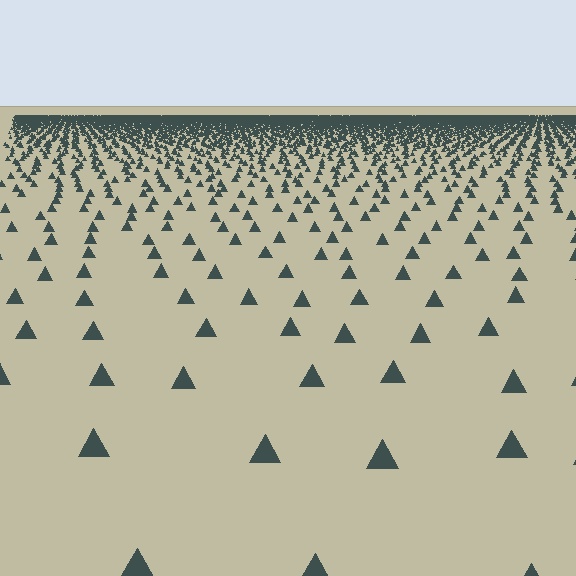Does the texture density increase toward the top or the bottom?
Density increases toward the top.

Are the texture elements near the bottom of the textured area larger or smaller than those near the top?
Larger. Near the bottom, elements are closer to the viewer and appear at a bigger on-screen size.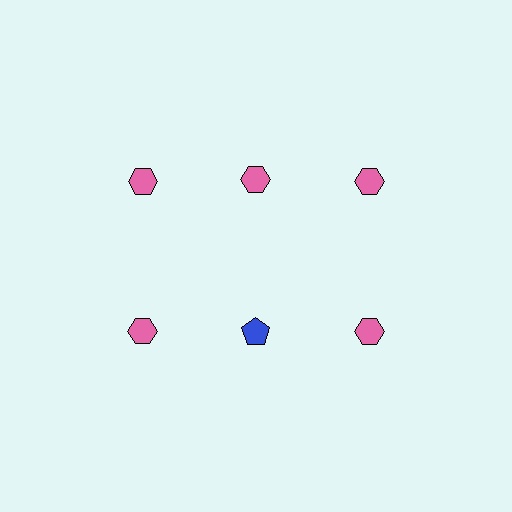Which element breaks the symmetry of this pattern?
The blue pentagon in the second row, second from left column breaks the symmetry. All other shapes are pink hexagons.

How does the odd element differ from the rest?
It differs in both color (blue instead of pink) and shape (pentagon instead of hexagon).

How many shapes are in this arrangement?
There are 6 shapes arranged in a grid pattern.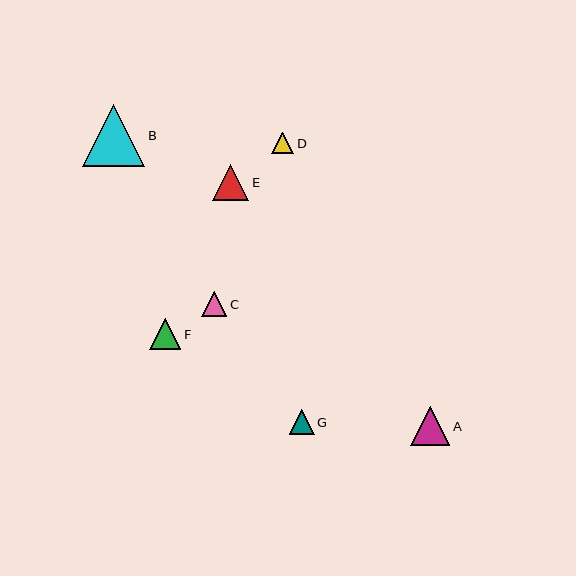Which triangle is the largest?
Triangle B is the largest with a size of approximately 62 pixels.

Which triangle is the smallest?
Triangle D is the smallest with a size of approximately 22 pixels.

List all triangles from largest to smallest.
From largest to smallest: B, A, E, F, G, C, D.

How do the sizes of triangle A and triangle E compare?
Triangle A and triangle E are approximately the same size.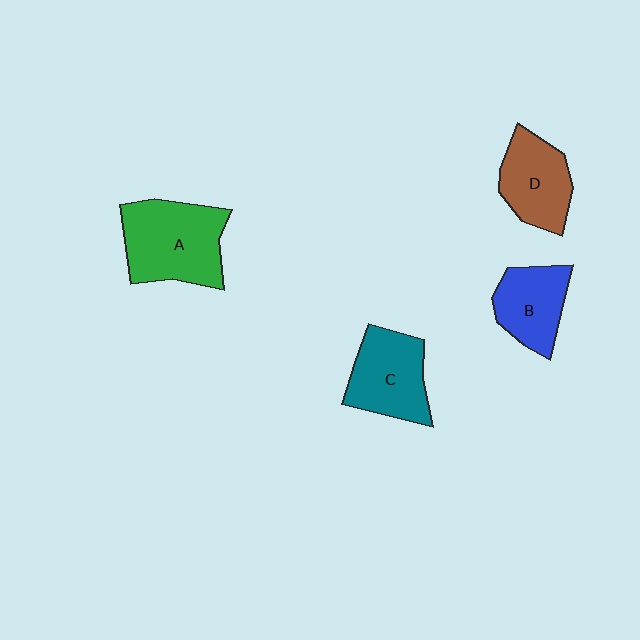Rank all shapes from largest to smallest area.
From largest to smallest: A (green), C (teal), D (brown), B (blue).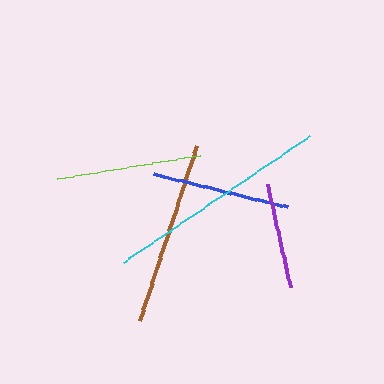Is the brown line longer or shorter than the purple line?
The brown line is longer than the purple line.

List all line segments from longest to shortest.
From longest to shortest: cyan, brown, lime, blue, purple.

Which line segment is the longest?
The cyan line is the longest at approximately 225 pixels.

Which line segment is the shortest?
The purple line is the shortest at approximately 106 pixels.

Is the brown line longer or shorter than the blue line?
The brown line is longer than the blue line.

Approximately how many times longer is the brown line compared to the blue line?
The brown line is approximately 1.3 times the length of the blue line.